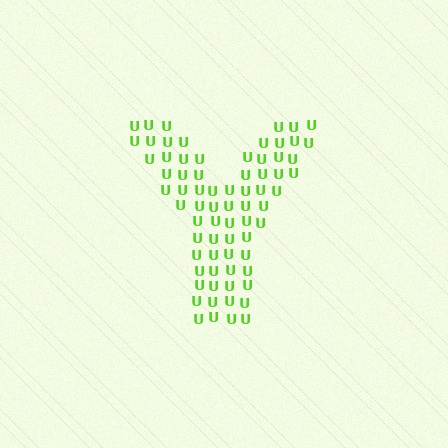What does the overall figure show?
The overall figure shows the letter Y.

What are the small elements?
The small elements are letter U's.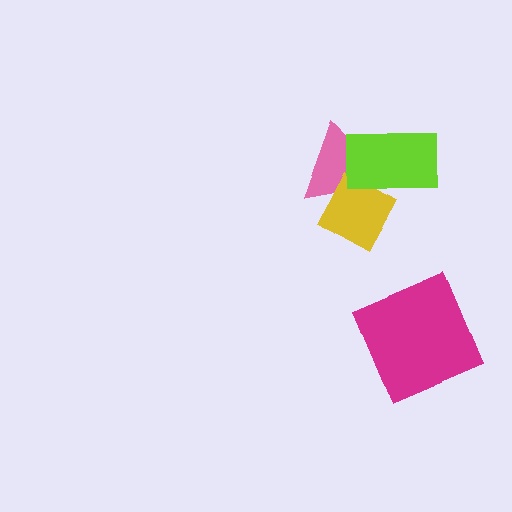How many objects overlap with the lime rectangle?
2 objects overlap with the lime rectangle.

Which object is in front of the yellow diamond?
The lime rectangle is in front of the yellow diamond.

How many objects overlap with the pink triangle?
2 objects overlap with the pink triangle.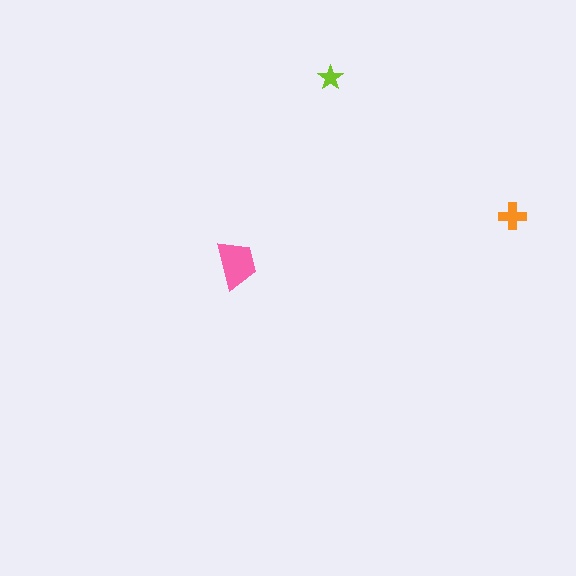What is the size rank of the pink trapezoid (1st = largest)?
1st.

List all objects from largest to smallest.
The pink trapezoid, the orange cross, the lime star.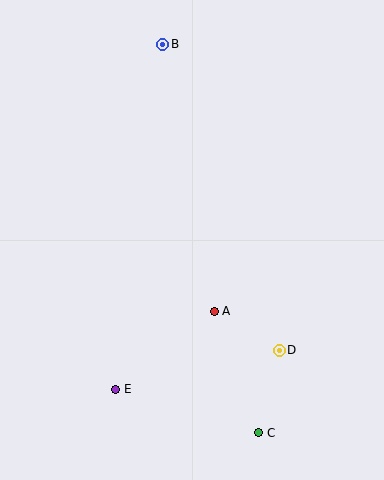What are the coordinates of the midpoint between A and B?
The midpoint between A and B is at (189, 178).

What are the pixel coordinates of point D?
Point D is at (279, 350).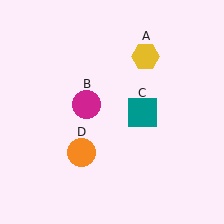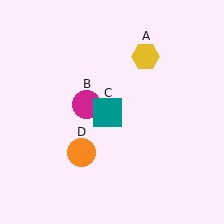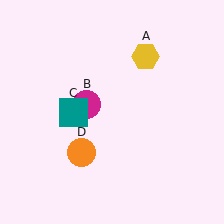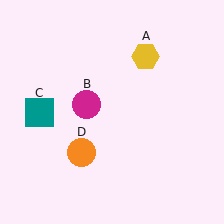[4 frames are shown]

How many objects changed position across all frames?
1 object changed position: teal square (object C).